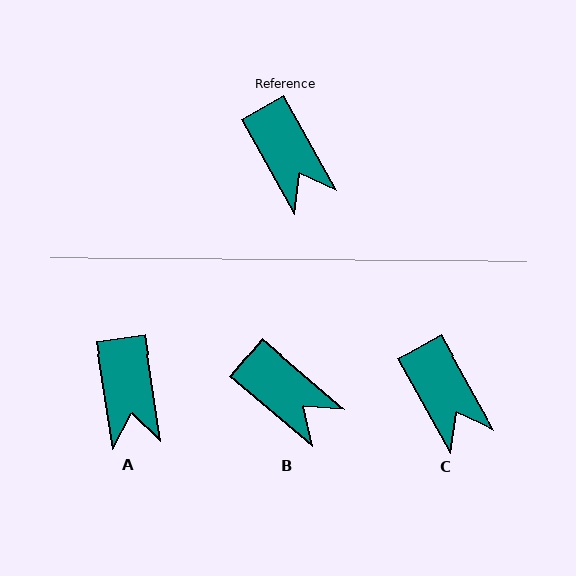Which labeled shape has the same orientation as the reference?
C.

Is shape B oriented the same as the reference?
No, it is off by about 20 degrees.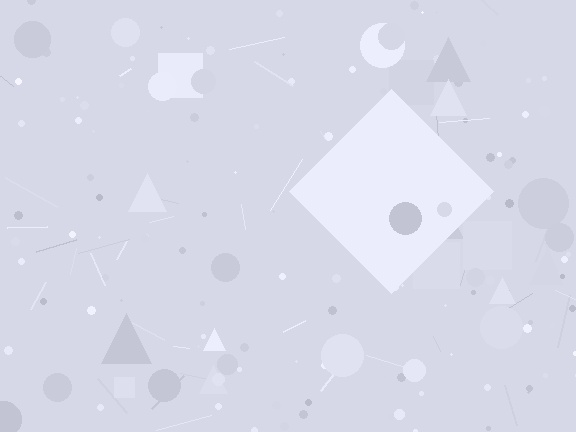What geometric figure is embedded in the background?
A diamond is embedded in the background.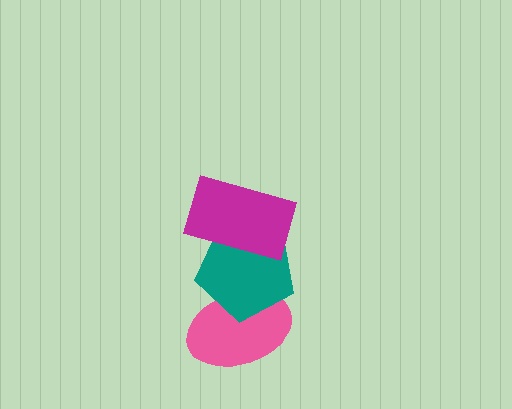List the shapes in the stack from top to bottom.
From top to bottom: the magenta rectangle, the teal pentagon, the pink ellipse.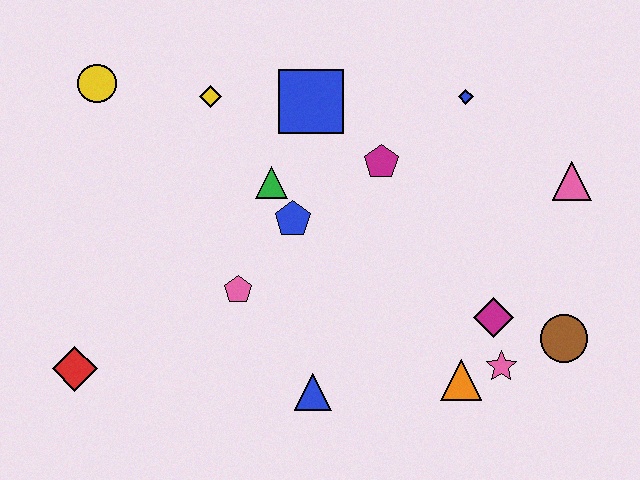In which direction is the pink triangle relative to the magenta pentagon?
The pink triangle is to the right of the magenta pentagon.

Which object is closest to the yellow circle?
The yellow diamond is closest to the yellow circle.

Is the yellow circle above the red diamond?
Yes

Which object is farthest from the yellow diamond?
The brown circle is farthest from the yellow diamond.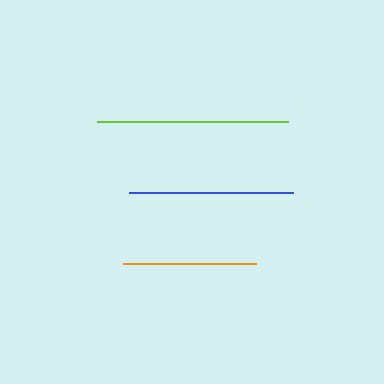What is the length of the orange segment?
The orange segment is approximately 133 pixels long.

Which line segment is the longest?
The lime line is the longest at approximately 191 pixels.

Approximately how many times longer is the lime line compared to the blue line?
The lime line is approximately 1.2 times the length of the blue line.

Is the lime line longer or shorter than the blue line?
The lime line is longer than the blue line.